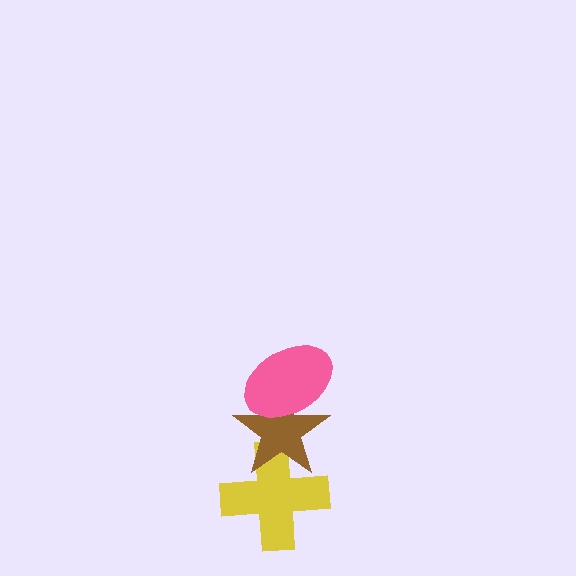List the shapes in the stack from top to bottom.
From top to bottom: the pink ellipse, the brown star, the yellow cross.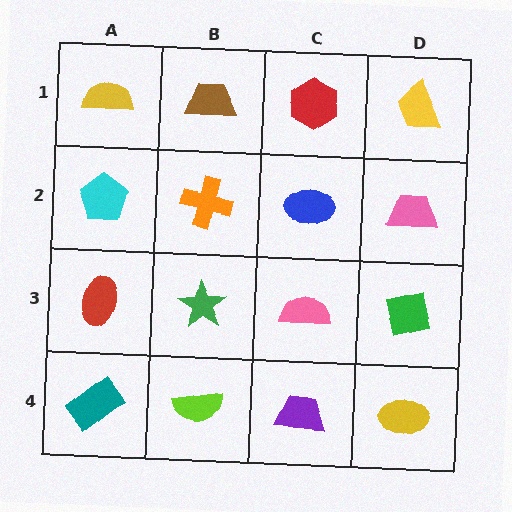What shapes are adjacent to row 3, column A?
A cyan pentagon (row 2, column A), a teal rectangle (row 4, column A), a green star (row 3, column B).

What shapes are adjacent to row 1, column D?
A pink trapezoid (row 2, column D), a red hexagon (row 1, column C).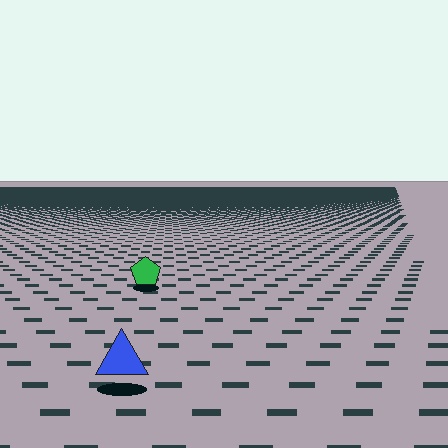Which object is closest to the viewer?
The blue triangle is closest. The texture marks near it are larger and more spread out.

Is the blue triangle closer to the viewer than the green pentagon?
Yes. The blue triangle is closer — you can tell from the texture gradient: the ground texture is coarser near it.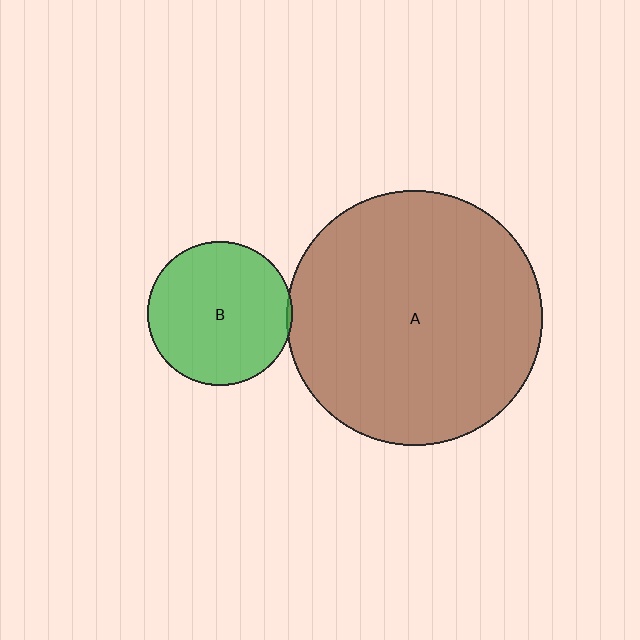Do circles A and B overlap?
Yes.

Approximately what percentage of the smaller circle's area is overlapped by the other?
Approximately 5%.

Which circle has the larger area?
Circle A (brown).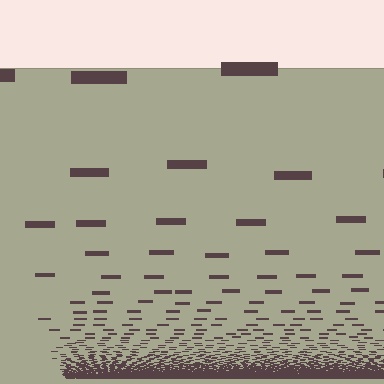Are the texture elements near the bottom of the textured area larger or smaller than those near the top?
Smaller. The gradient is inverted — elements near the bottom are smaller and denser.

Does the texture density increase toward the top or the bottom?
Density increases toward the bottom.